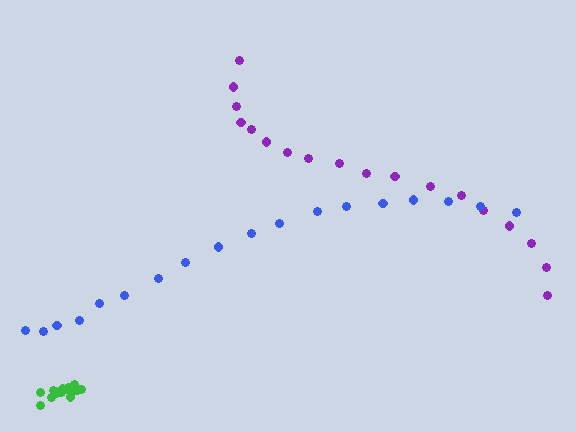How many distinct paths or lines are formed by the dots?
There are 3 distinct paths.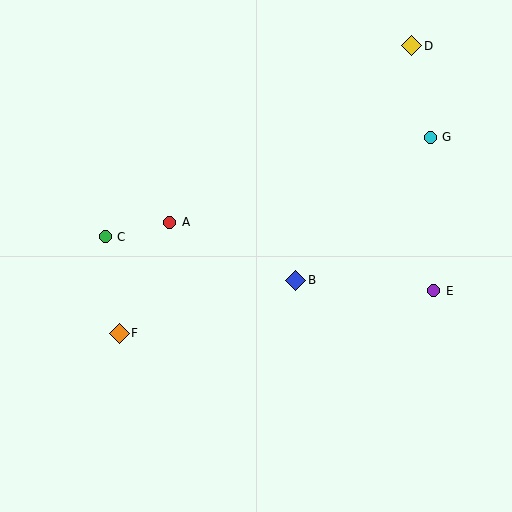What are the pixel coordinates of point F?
Point F is at (119, 333).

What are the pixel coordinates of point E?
Point E is at (434, 291).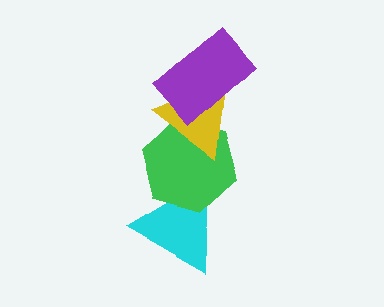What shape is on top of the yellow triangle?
The purple rectangle is on top of the yellow triangle.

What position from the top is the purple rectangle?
The purple rectangle is 1st from the top.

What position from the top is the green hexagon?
The green hexagon is 3rd from the top.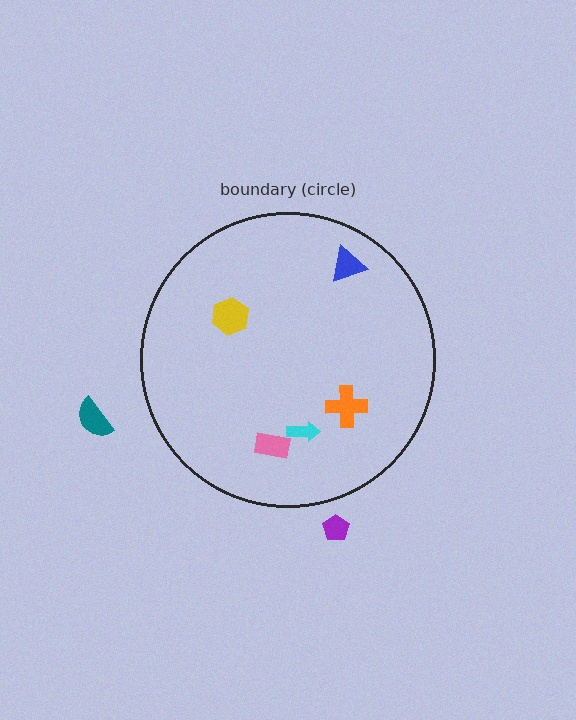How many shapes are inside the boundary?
5 inside, 2 outside.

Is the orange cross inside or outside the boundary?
Inside.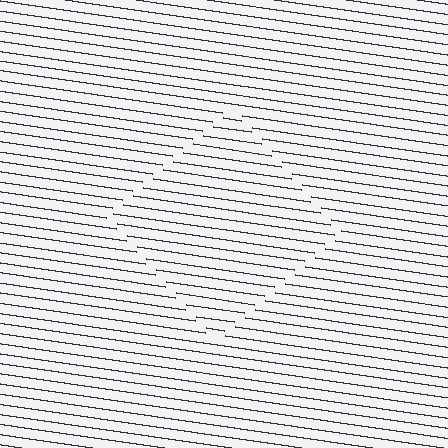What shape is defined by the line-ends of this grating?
An illusory square. The interior of the shape contains the same grating, shifted by half a period — the contour is defined by the phase discontinuity where line-ends from the inner and outer gratings abut.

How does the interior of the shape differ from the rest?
The interior of the shape contains the same grating, shifted by half a period — the contour is defined by the phase discontinuity where line-ends from the inner and outer gratings abut.